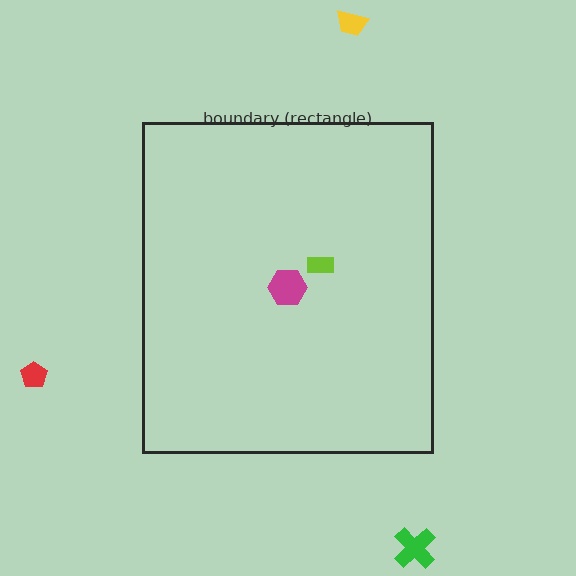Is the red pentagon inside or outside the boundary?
Outside.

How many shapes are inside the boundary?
2 inside, 3 outside.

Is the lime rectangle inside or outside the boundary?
Inside.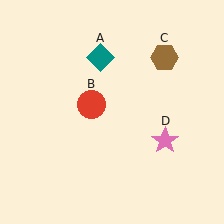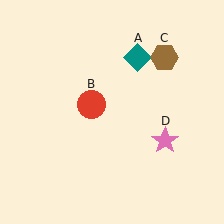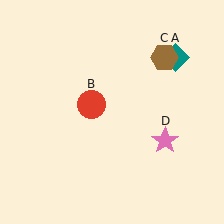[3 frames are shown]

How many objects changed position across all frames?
1 object changed position: teal diamond (object A).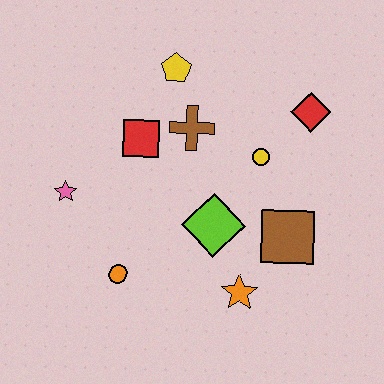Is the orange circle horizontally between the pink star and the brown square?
Yes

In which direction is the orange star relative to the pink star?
The orange star is to the right of the pink star.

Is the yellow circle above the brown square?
Yes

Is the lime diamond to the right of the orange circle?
Yes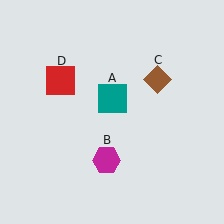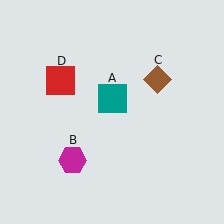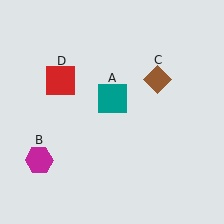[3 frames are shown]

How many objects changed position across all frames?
1 object changed position: magenta hexagon (object B).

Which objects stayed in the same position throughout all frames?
Teal square (object A) and brown diamond (object C) and red square (object D) remained stationary.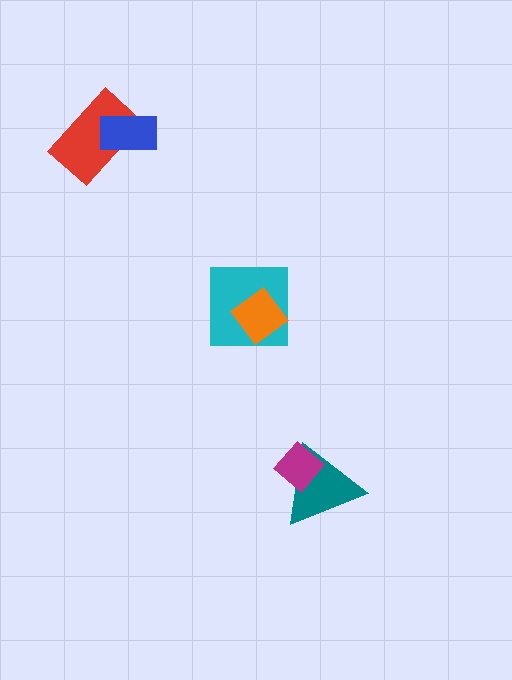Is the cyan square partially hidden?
Yes, it is partially covered by another shape.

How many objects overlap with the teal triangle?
1 object overlaps with the teal triangle.